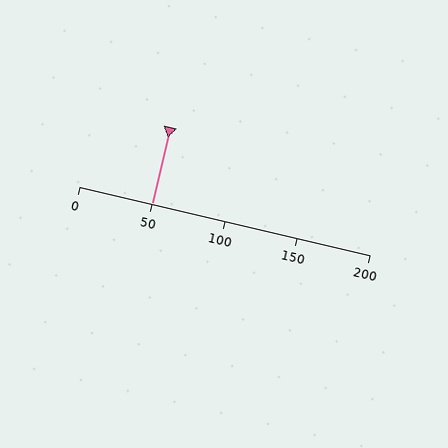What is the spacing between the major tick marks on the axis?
The major ticks are spaced 50 apart.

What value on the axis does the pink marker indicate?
The marker indicates approximately 50.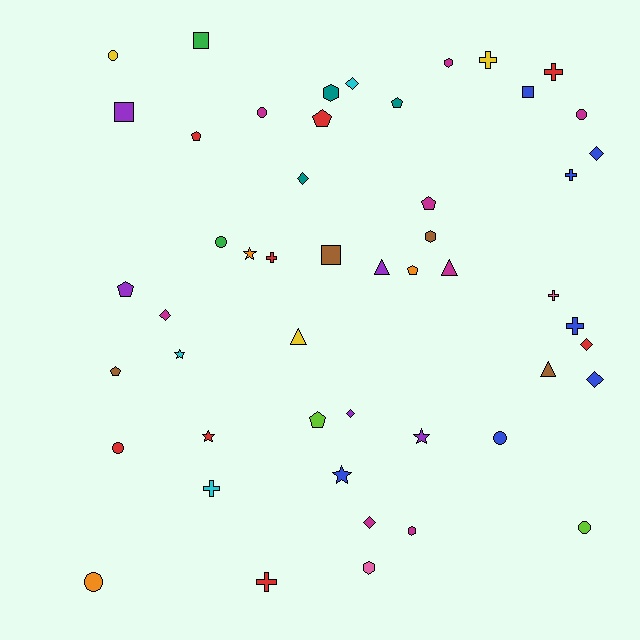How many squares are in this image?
There are 4 squares.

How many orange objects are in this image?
There are 3 orange objects.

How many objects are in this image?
There are 50 objects.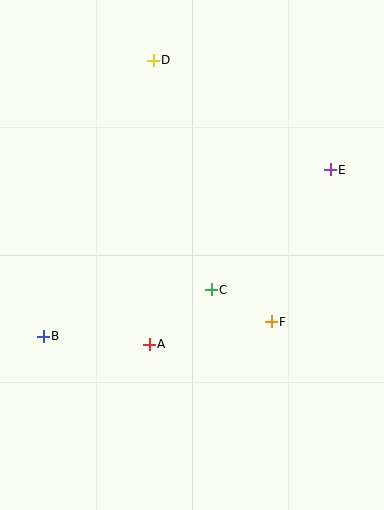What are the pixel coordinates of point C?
Point C is at (211, 290).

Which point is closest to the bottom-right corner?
Point F is closest to the bottom-right corner.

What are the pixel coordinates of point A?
Point A is at (149, 344).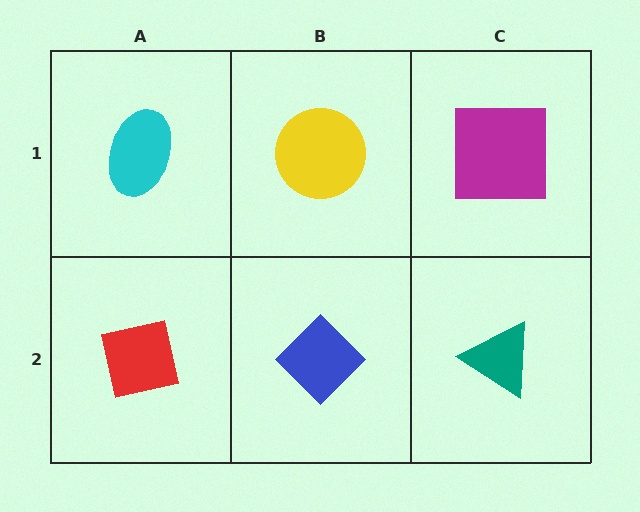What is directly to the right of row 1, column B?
A magenta square.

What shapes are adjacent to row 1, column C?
A teal triangle (row 2, column C), a yellow circle (row 1, column B).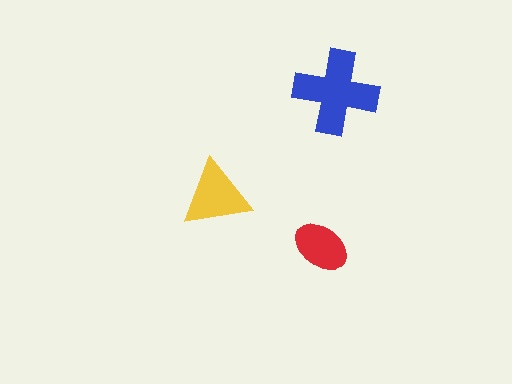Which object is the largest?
The blue cross.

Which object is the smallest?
The red ellipse.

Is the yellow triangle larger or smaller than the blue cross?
Smaller.